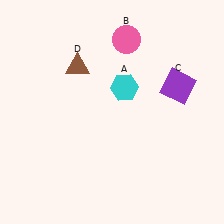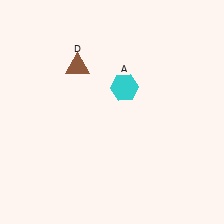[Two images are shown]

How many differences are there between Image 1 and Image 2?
There are 2 differences between the two images.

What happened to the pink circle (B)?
The pink circle (B) was removed in Image 2. It was in the top-right area of Image 1.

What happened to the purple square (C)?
The purple square (C) was removed in Image 2. It was in the top-right area of Image 1.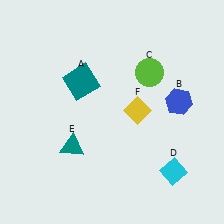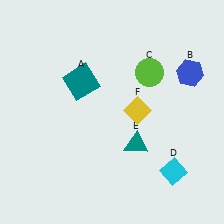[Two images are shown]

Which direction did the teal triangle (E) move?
The teal triangle (E) moved right.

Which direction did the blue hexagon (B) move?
The blue hexagon (B) moved up.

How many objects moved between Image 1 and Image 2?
2 objects moved between the two images.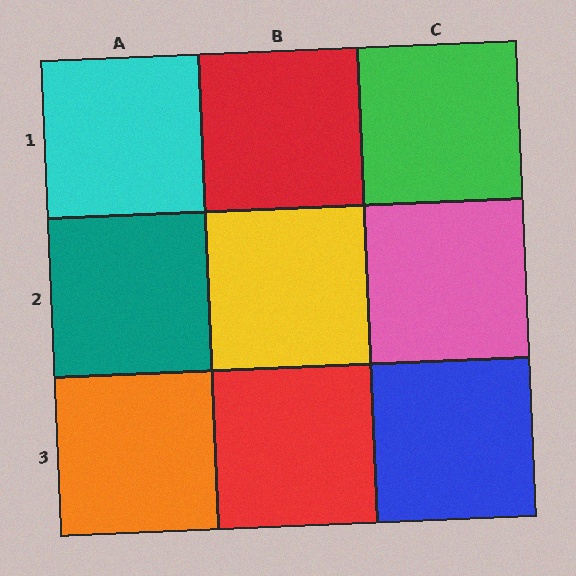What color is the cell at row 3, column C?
Blue.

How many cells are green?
1 cell is green.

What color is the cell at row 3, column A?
Orange.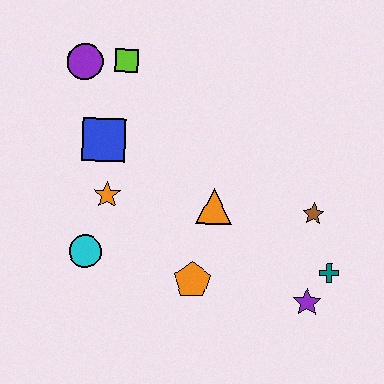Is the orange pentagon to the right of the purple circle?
Yes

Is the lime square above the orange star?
Yes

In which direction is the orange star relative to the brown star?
The orange star is to the left of the brown star.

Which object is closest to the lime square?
The purple circle is closest to the lime square.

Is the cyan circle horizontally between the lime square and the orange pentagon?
No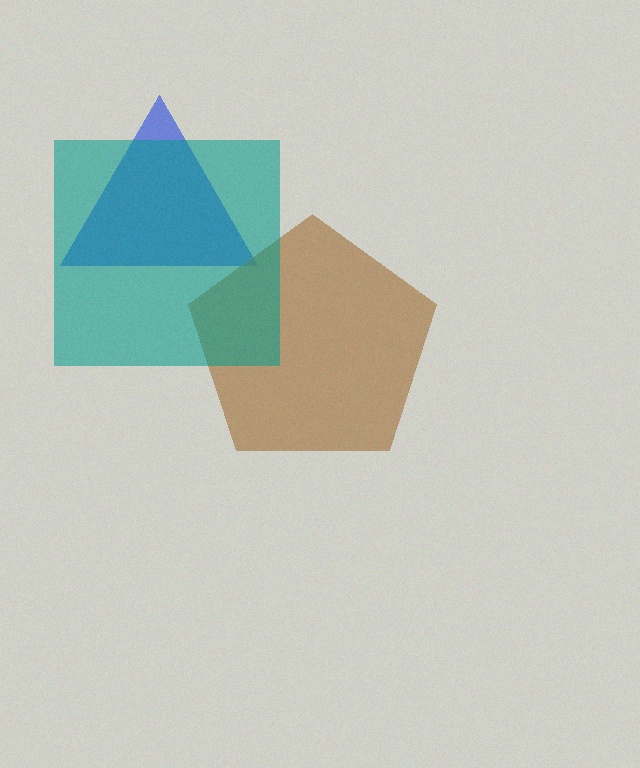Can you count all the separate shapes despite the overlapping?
Yes, there are 3 separate shapes.